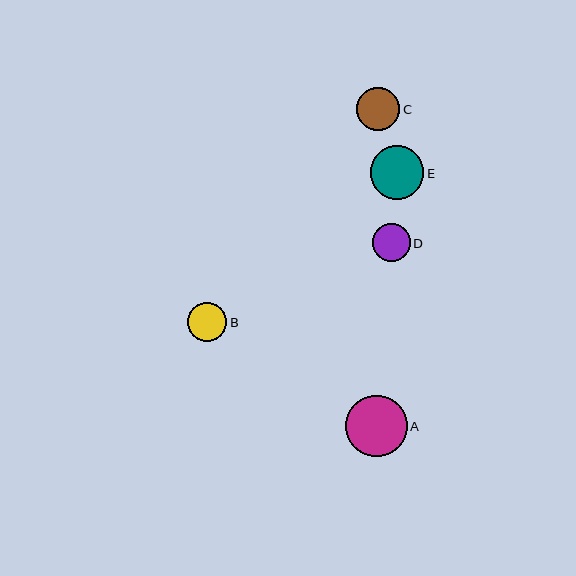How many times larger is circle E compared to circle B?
Circle E is approximately 1.4 times the size of circle B.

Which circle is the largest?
Circle A is the largest with a size of approximately 61 pixels.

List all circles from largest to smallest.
From largest to smallest: A, E, C, B, D.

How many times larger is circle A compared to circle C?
Circle A is approximately 1.4 times the size of circle C.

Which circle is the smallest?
Circle D is the smallest with a size of approximately 38 pixels.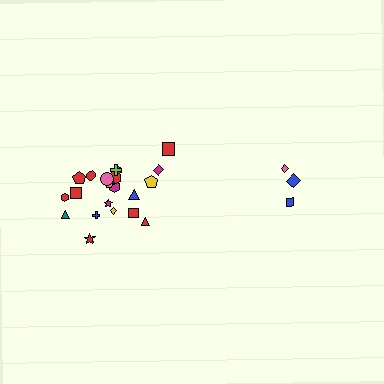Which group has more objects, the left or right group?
The left group.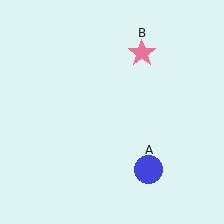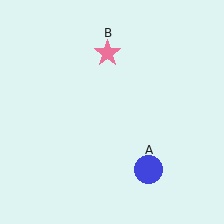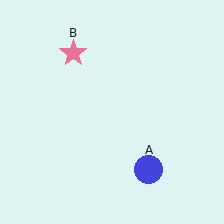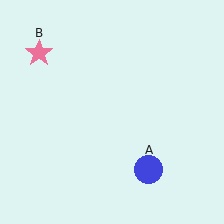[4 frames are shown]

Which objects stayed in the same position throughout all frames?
Blue circle (object A) remained stationary.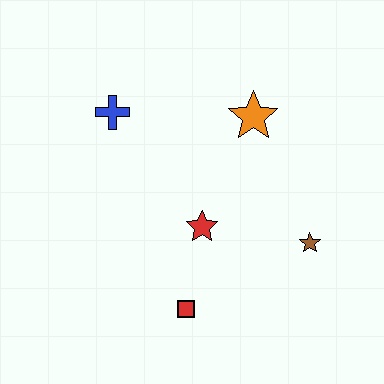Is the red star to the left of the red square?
No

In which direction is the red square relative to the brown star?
The red square is to the left of the brown star.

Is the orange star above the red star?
Yes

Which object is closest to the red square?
The red star is closest to the red square.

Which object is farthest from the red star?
The blue cross is farthest from the red star.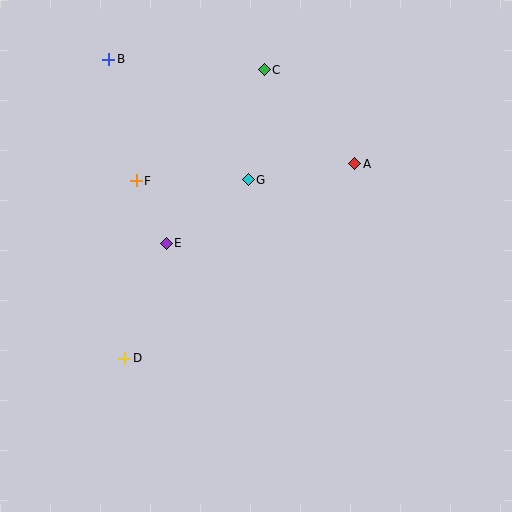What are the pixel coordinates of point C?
Point C is at (264, 70).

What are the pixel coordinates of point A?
Point A is at (355, 164).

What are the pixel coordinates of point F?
Point F is at (136, 181).